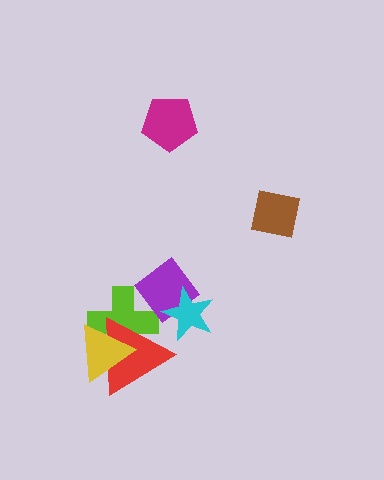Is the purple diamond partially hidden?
Yes, it is partially covered by another shape.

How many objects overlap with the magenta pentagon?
0 objects overlap with the magenta pentagon.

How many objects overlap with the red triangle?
2 objects overlap with the red triangle.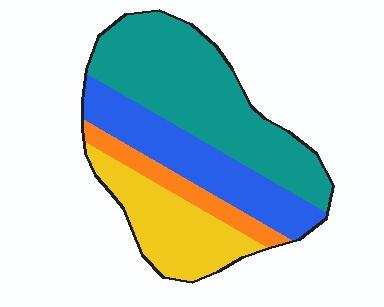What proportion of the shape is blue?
Blue covers around 25% of the shape.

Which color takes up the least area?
Orange, at roughly 10%.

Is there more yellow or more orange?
Yellow.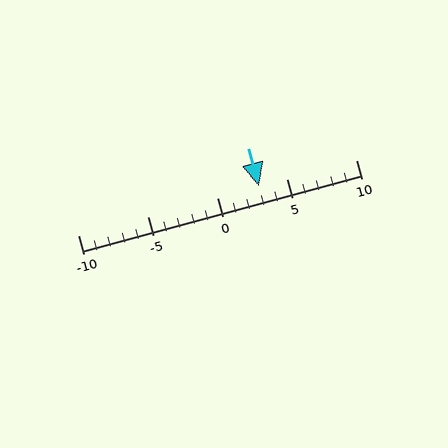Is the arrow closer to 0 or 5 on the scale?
The arrow is closer to 5.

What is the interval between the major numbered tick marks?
The major tick marks are spaced 5 units apart.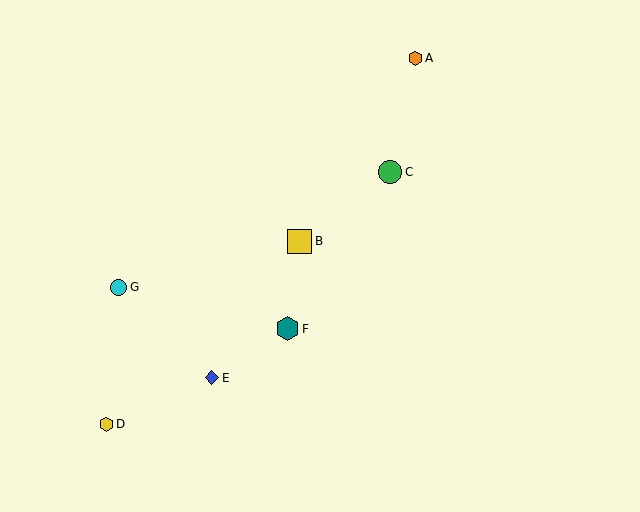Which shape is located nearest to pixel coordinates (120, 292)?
The cyan circle (labeled G) at (119, 287) is nearest to that location.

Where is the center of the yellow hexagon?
The center of the yellow hexagon is at (106, 424).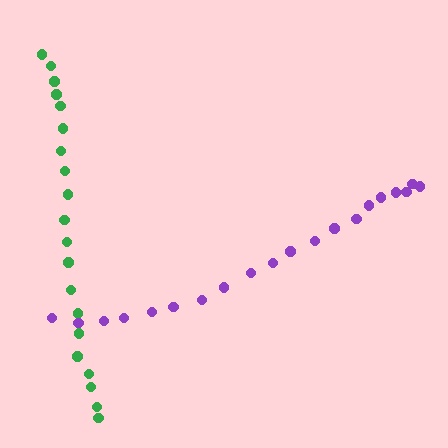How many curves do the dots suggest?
There are 2 distinct paths.